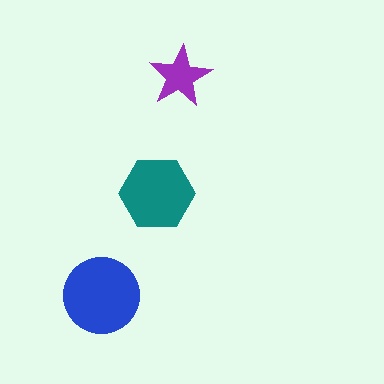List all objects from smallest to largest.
The purple star, the teal hexagon, the blue circle.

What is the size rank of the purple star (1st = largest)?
3rd.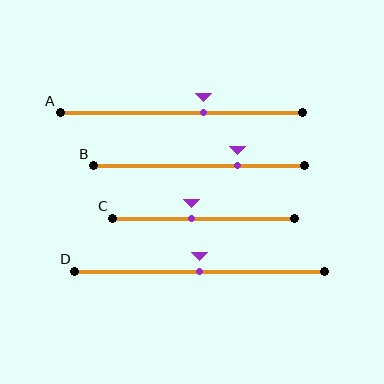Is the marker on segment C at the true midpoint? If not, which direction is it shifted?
No, the marker on segment C is shifted to the left by about 7% of the segment length.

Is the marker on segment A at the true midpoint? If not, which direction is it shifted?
No, the marker on segment A is shifted to the right by about 9% of the segment length.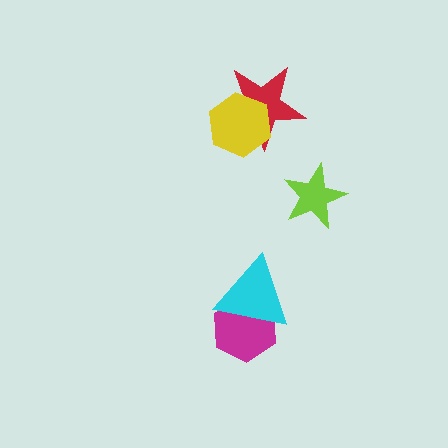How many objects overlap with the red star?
1 object overlaps with the red star.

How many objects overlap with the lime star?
0 objects overlap with the lime star.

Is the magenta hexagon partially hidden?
Yes, it is partially covered by another shape.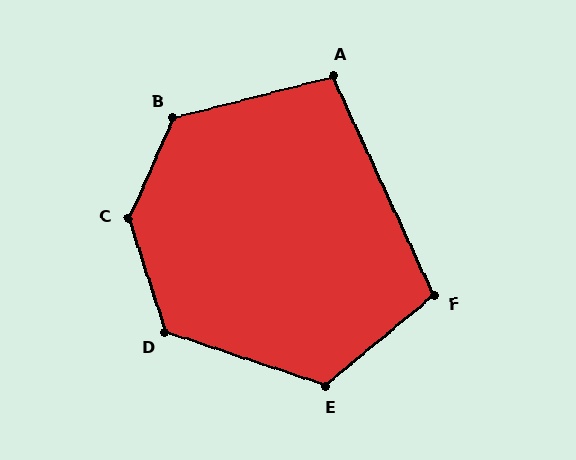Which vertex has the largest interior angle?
C, at approximately 138 degrees.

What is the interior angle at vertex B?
Approximately 129 degrees (obtuse).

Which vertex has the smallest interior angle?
A, at approximately 100 degrees.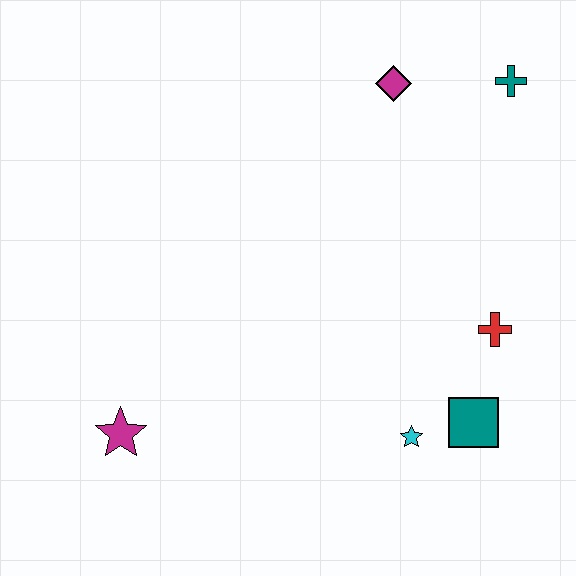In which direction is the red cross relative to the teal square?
The red cross is above the teal square.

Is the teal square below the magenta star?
No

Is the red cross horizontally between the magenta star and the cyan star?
No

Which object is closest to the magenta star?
The cyan star is closest to the magenta star.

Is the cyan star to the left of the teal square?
Yes